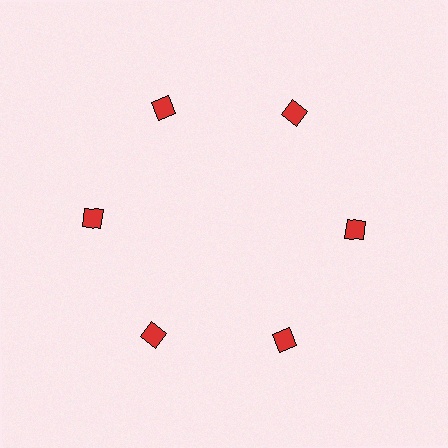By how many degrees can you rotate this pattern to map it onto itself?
The pattern maps onto itself every 60 degrees of rotation.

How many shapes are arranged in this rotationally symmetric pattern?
There are 6 shapes, arranged in 6 groups of 1.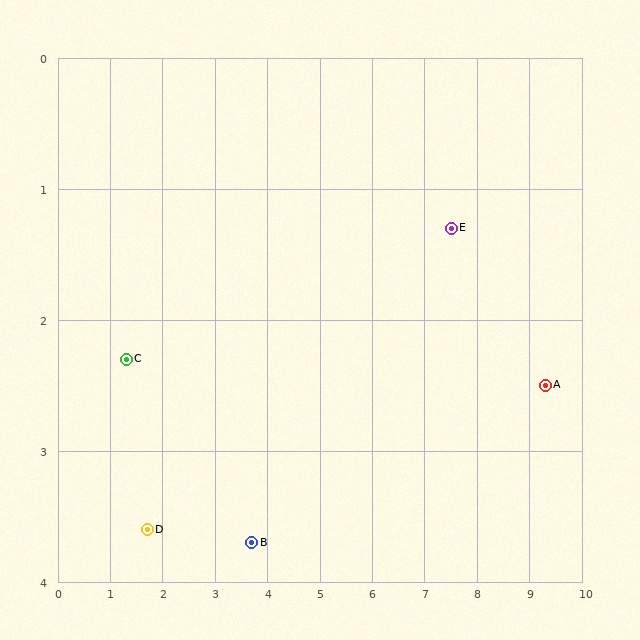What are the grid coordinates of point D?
Point D is at approximately (1.7, 3.6).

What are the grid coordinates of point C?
Point C is at approximately (1.3, 2.3).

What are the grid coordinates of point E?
Point E is at approximately (7.5, 1.3).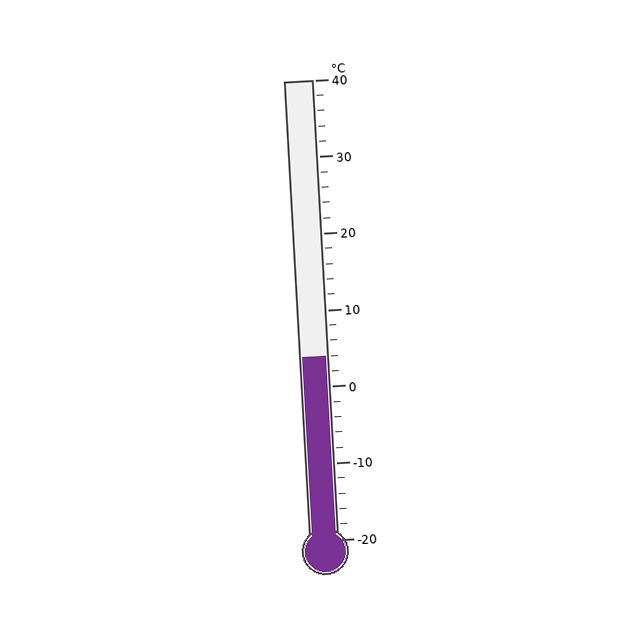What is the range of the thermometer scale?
The thermometer scale ranges from -20°C to 40°C.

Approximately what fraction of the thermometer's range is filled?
The thermometer is filled to approximately 40% of its range.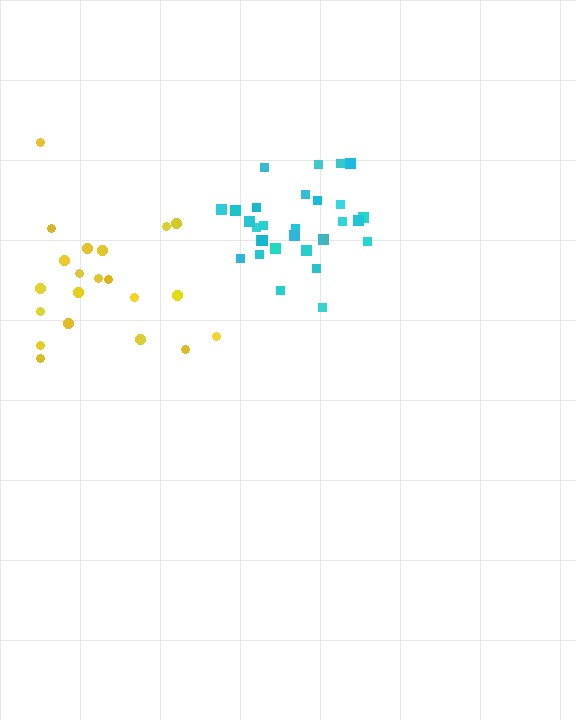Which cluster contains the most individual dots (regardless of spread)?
Cyan (29).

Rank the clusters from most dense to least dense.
cyan, yellow.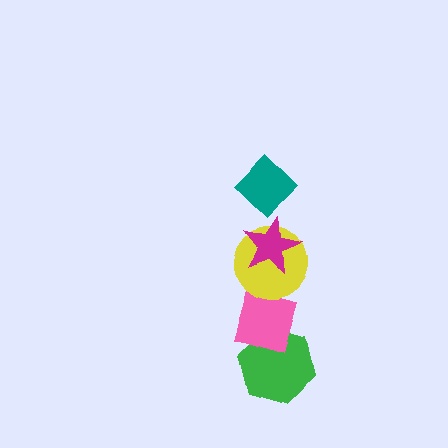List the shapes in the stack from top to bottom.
From top to bottom: the teal diamond, the magenta star, the yellow circle, the pink diamond, the green hexagon.